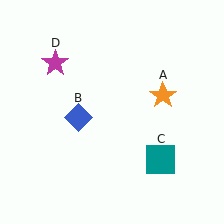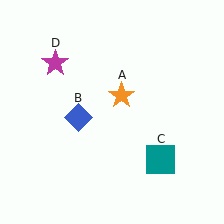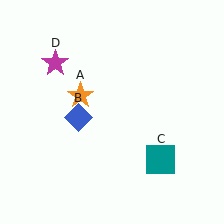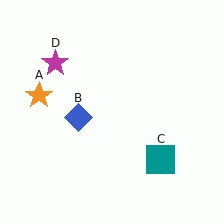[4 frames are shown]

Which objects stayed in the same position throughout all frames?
Blue diamond (object B) and teal square (object C) and magenta star (object D) remained stationary.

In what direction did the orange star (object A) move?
The orange star (object A) moved left.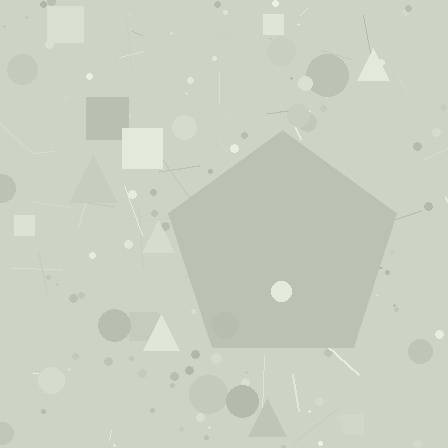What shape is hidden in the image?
A pentagon is hidden in the image.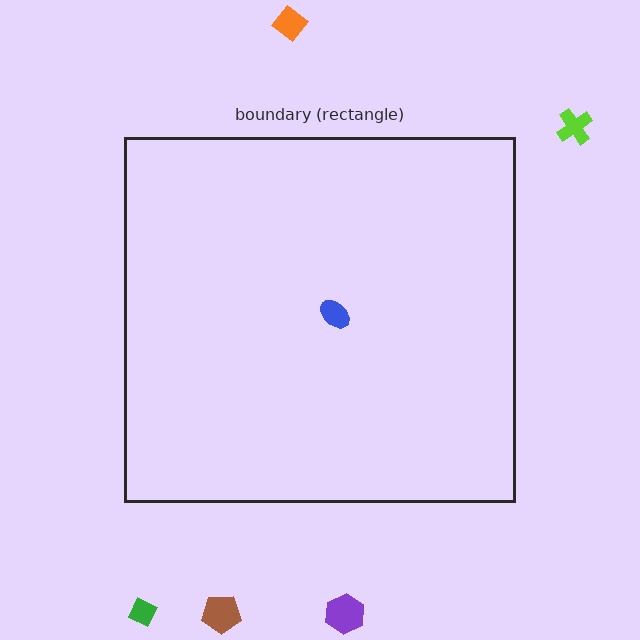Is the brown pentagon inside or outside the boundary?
Outside.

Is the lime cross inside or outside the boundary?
Outside.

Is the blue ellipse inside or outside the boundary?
Inside.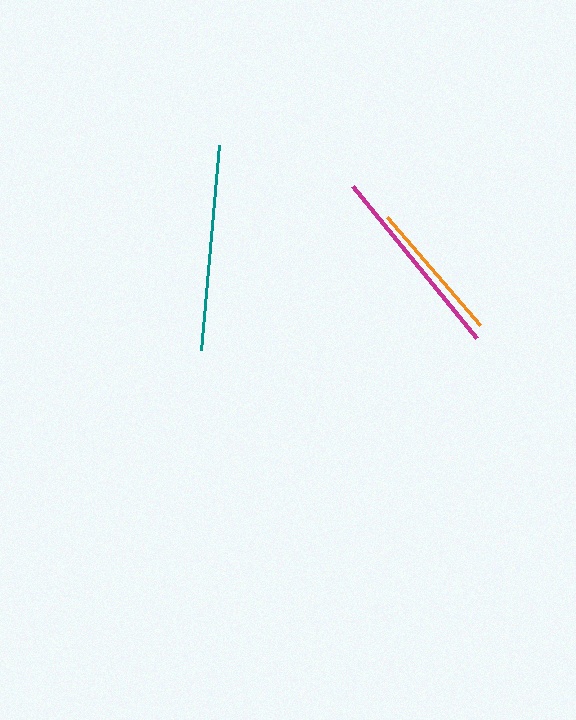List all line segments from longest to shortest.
From longest to shortest: teal, magenta, orange.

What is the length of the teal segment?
The teal segment is approximately 206 pixels long.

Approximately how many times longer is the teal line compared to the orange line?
The teal line is approximately 1.4 times the length of the orange line.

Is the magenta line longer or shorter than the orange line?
The magenta line is longer than the orange line.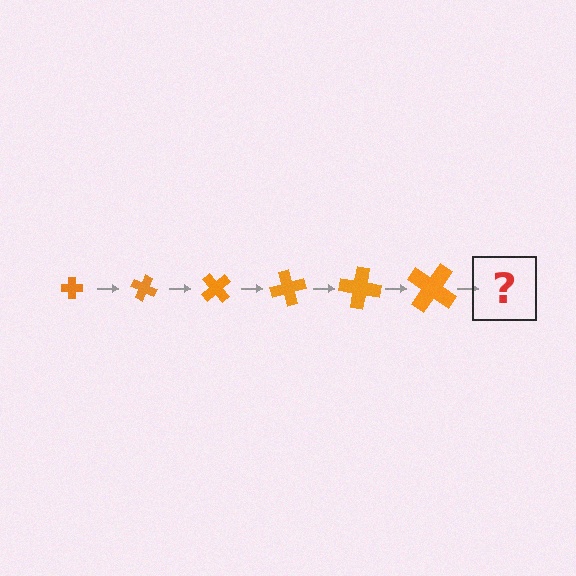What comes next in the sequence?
The next element should be a cross, larger than the previous one and rotated 150 degrees from the start.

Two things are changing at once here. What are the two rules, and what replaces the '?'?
The two rules are that the cross grows larger each step and it rotates 25 degrees each step. The '?' should be a cross, larger than the previous one and rotated 150 degrees from the start.